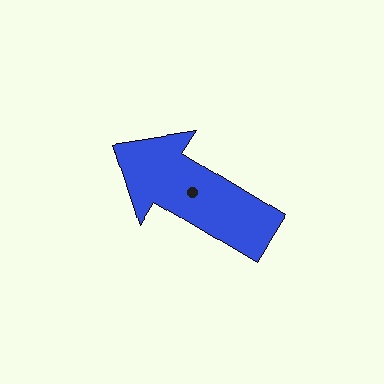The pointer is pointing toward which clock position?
Roughly 10 o'clock.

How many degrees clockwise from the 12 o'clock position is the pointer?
Approximately 302 degrees.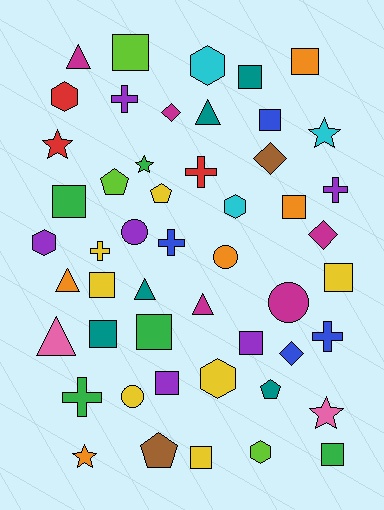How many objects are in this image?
There are 50 objects.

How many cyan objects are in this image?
There are 3 cyan objects.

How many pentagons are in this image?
There are 4 pentagons.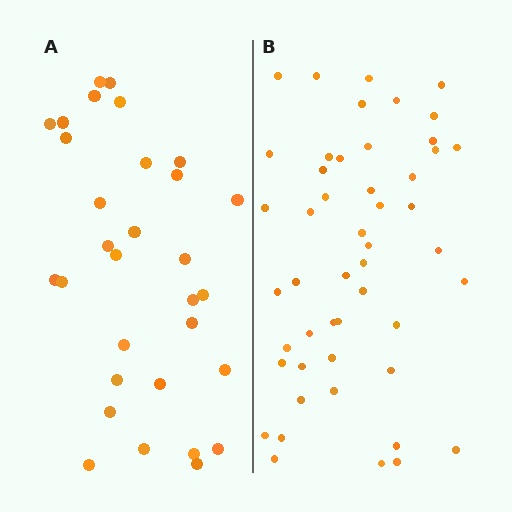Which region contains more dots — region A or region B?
Region B (the right region) has more dots.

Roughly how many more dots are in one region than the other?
Region B has approximately 20 more dots than region A.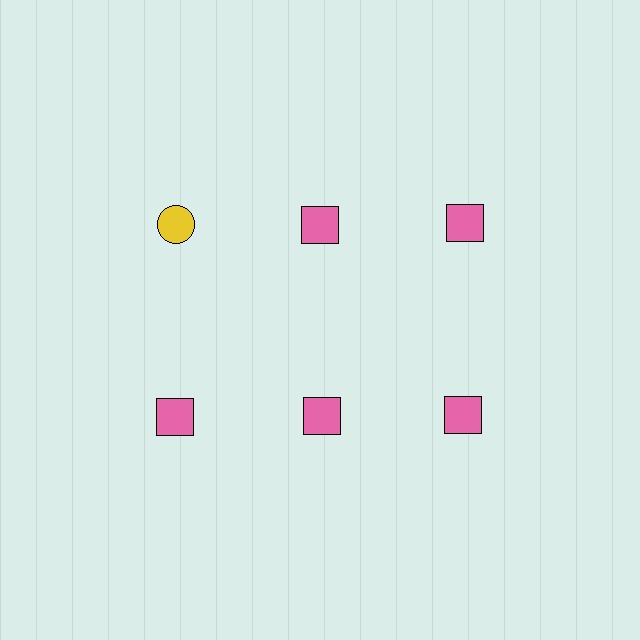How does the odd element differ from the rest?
It differs in both color (yellow instead of pink) and shape (circle instead of square).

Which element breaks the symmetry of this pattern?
The yellow circle in the top row, leftmost column breaks the symmetry. All other shapes are pink squares.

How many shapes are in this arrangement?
There are 6 shapes arranged in a grid pattern.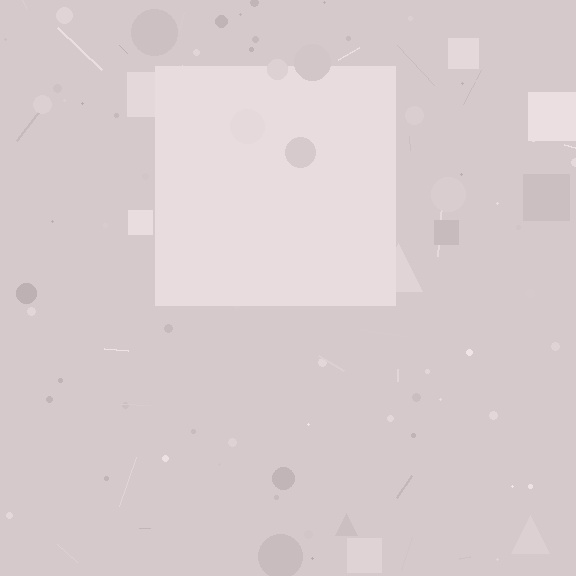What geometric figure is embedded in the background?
A square is embedded in the background.